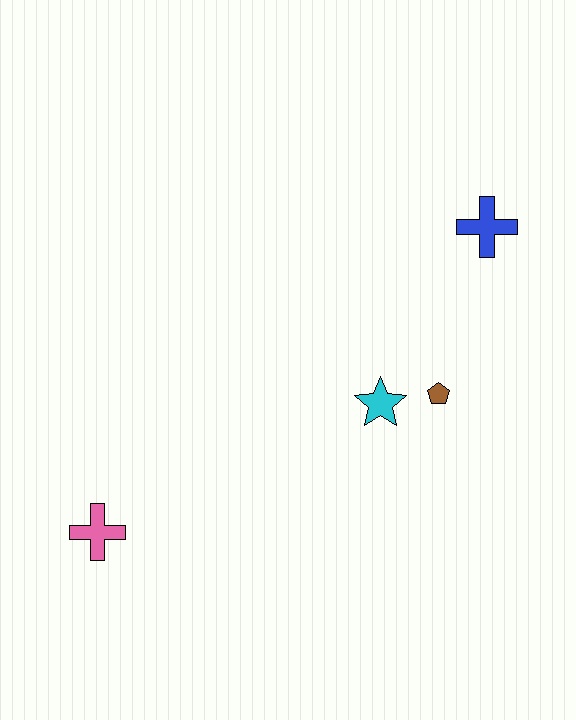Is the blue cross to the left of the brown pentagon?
No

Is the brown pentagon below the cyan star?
No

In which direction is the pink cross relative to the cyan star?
The pink cross is to the left of the cyan star.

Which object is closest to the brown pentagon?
The cyan star is closest to the brown pentagon.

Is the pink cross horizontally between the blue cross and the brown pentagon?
No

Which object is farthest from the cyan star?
The pink cross is farthest from the cyan star.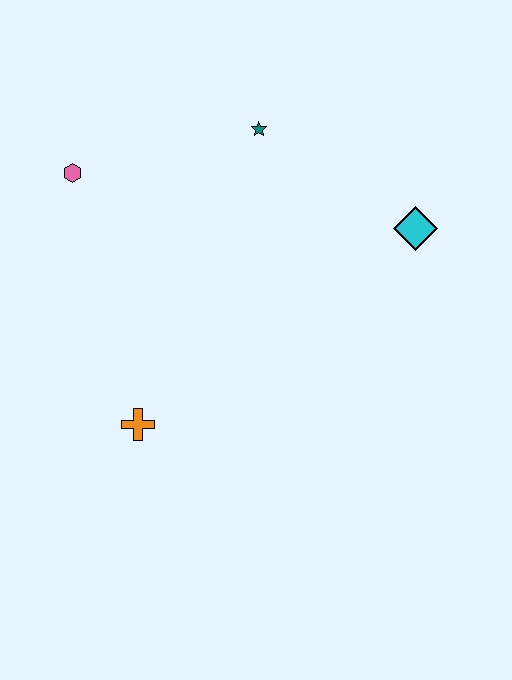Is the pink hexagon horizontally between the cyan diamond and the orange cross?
No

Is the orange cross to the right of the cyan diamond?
No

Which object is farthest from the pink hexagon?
The cyan diamond is farthest from the pink hexagon.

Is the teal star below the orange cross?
No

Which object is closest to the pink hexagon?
The teal star is closest to the pink hexagon.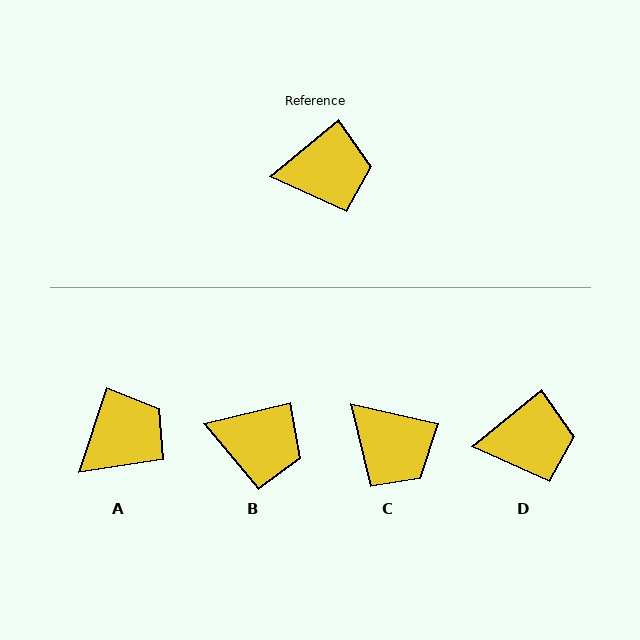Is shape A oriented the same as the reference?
No, it is off by about 33 degrees.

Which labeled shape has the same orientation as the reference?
D.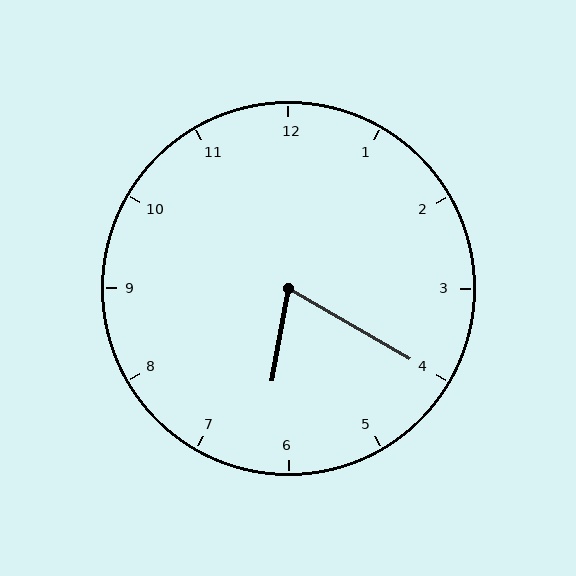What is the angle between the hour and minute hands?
Approximately 70 degrees.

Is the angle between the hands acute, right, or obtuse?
It is acute.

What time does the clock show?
6:20.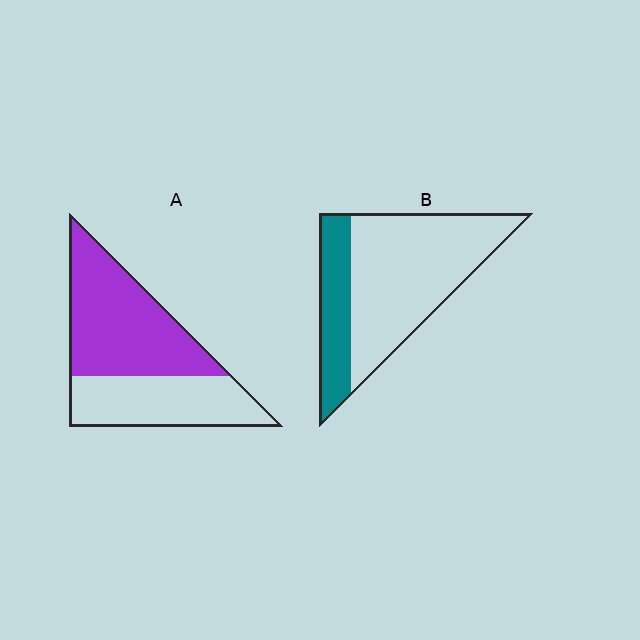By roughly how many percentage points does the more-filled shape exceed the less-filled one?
By roughly 30 percentage points (A over B).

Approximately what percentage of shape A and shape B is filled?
A is approximately 60% and B is approximately 30%.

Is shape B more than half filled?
No.